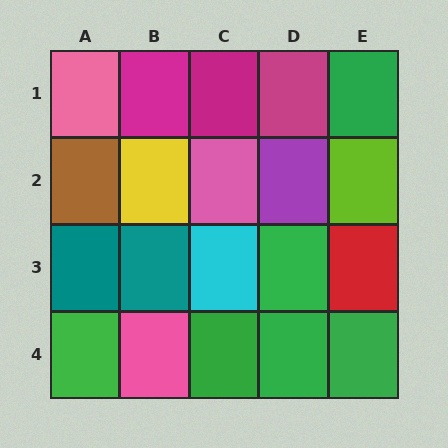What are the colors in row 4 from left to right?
Green, pink, green, green, green.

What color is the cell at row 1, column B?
Magenta.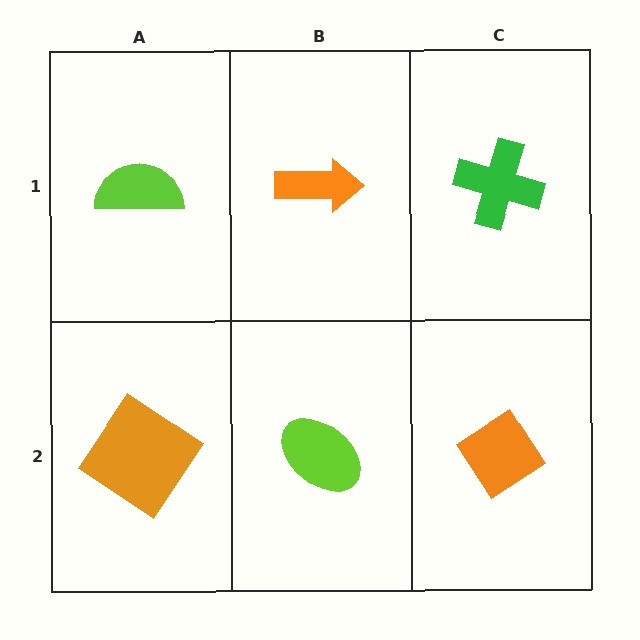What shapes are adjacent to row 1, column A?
An orange diamond (row 2, column A), an orange arrow (row 1, column B).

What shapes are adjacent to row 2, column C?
A green cross (row 1, column C), a lime ellipse (row 2, column B).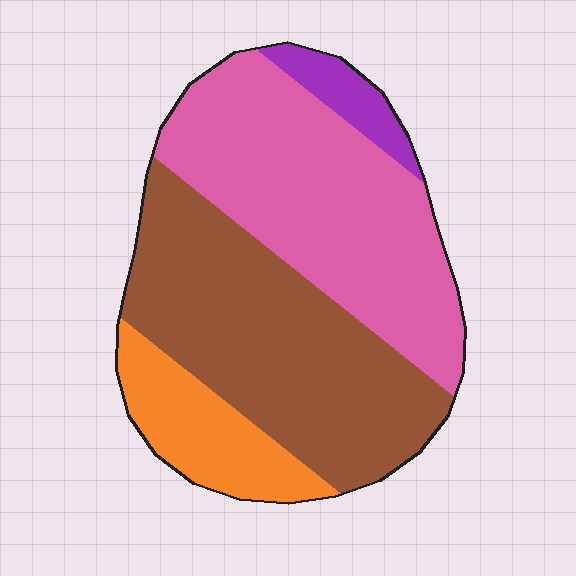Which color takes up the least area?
Purple, at roughly 5%.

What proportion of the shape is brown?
Brown takes up between a quarter and a half of the shape.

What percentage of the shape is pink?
Pink covers 40% of the shape.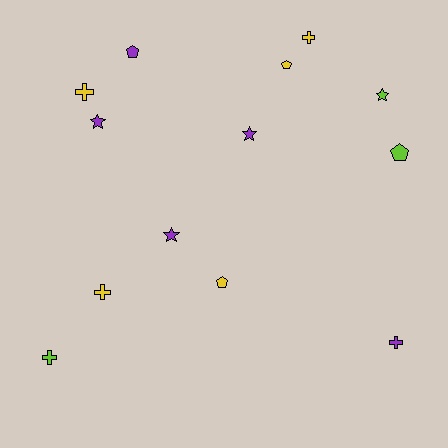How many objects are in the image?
There are 13 objects.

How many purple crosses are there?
There is 1 purple cross.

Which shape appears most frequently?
Cross, with 5 objects.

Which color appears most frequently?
Purple, with 5 objects.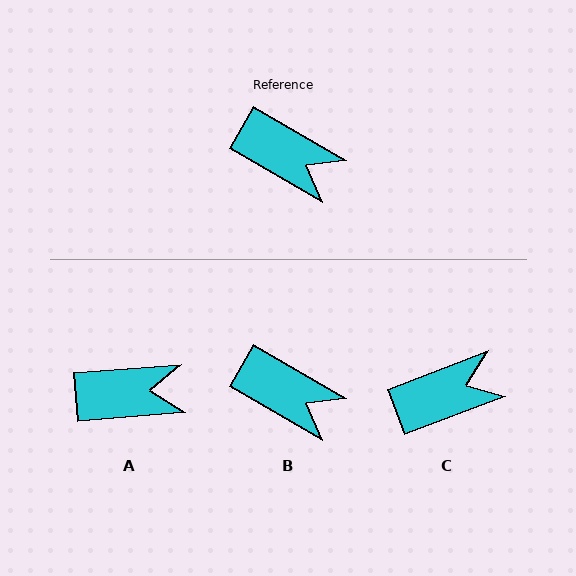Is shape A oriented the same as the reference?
No, it is off by about 35 degrees.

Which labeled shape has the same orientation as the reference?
B.